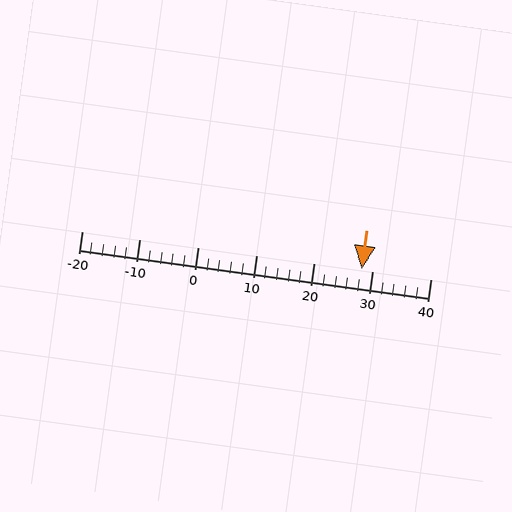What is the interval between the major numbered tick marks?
The major tick marks are spaced 10 units apart.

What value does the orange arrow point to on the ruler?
The orange arrow points to approximately 28.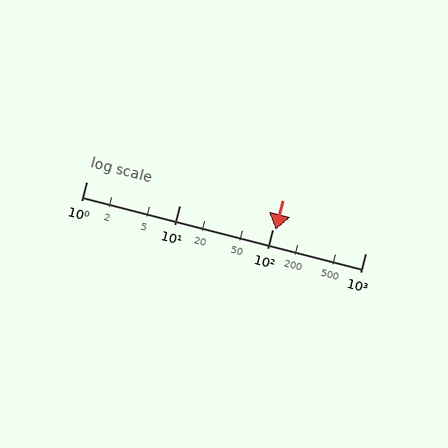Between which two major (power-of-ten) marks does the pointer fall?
The pointer is between 100 and 1000.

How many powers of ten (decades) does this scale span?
The scale spans 3 decades, from 1 to 1000.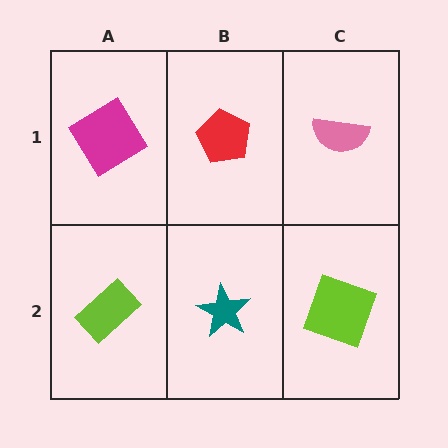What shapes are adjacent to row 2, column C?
A pink semicircle (row 1, column C), a teal star (row 2, column B).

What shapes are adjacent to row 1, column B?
A teal star (row 2, column B), a magenta diamond (row 1, column A), a pink semicircle (row 1, column C).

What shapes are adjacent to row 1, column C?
A lime square (row 2, column C), a red pentagon (row 1, column B).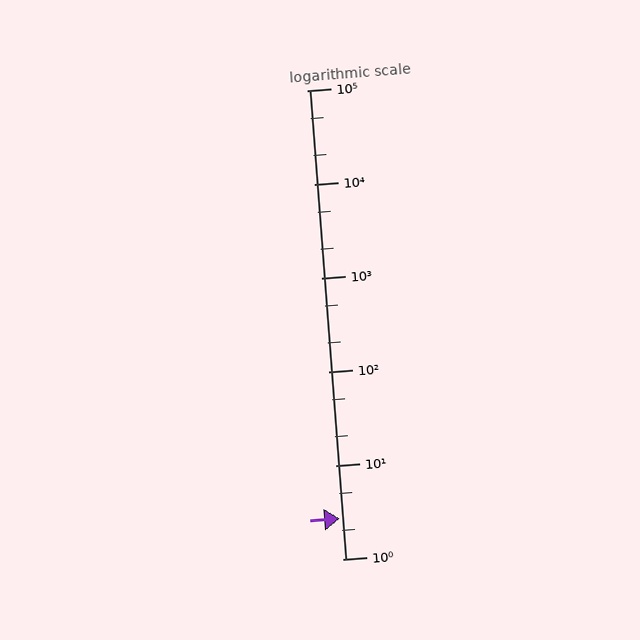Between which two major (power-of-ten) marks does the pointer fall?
The pointer is between 1 and 10.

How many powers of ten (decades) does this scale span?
The scale spans 5 decades, from 1 to 100000.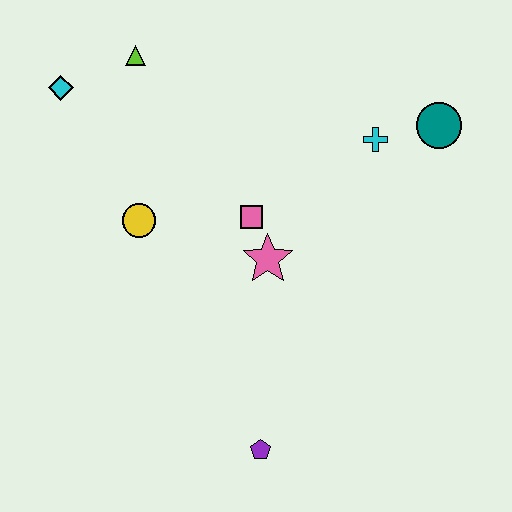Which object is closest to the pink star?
The pink square is closest to the pink star.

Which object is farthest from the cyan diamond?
The purple pentagon is farthest from the cyan diamond.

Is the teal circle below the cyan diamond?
Yes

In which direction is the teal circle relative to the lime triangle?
The teal circle is to the right of the lime triangle.